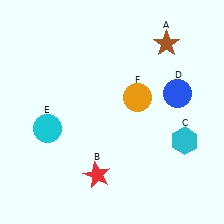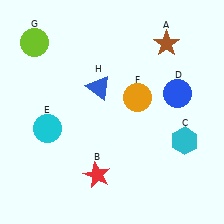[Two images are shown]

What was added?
A lime circle (G), a blue triangle (H) were added in Image 2.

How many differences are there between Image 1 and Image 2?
There are 2 differences between the two images.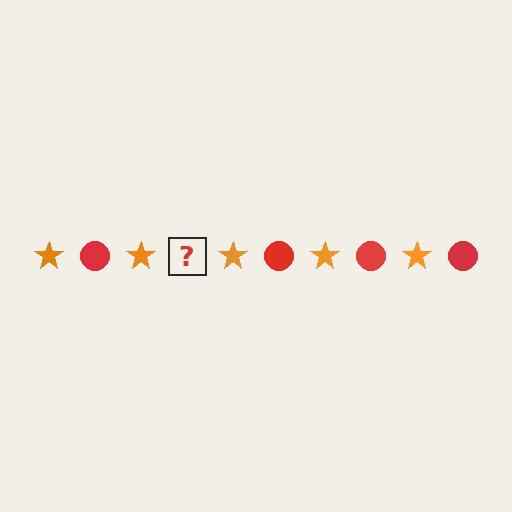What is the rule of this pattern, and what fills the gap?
The rule is that the pattern alternates between orange star and red circle. The gap should be filled with a red circle.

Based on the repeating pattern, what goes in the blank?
The blank should be a red circle.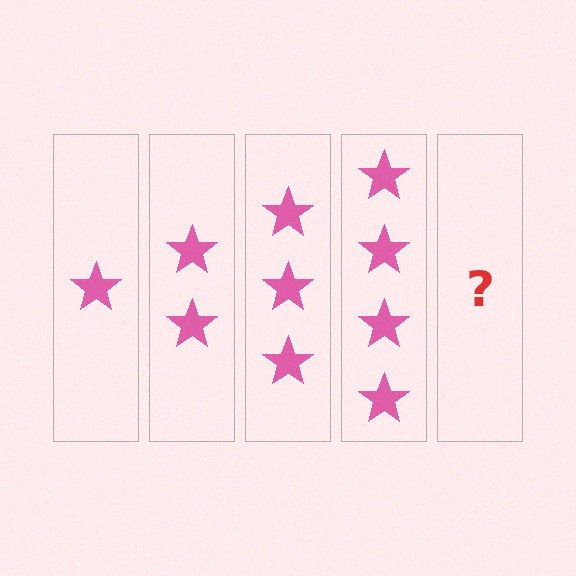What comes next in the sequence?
The next element should be 5 stars.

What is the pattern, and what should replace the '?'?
The pattern is that each step adds one more star. The '?' should be 5 stars.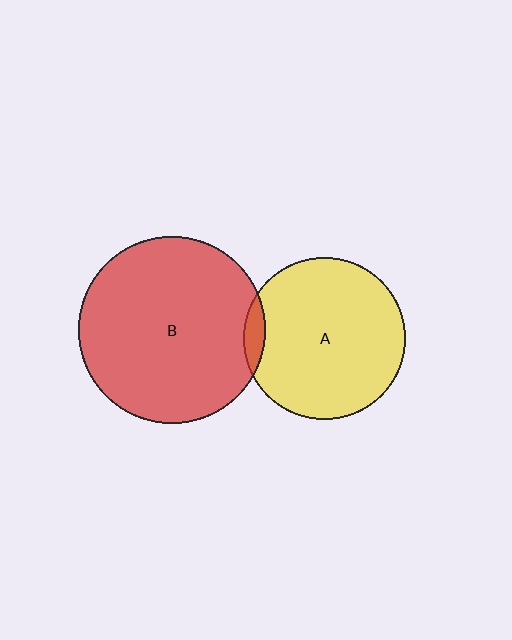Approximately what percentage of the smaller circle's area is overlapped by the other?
Approximately 5%.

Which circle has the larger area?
Circle B (red).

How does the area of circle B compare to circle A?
Approximately 1.3 times.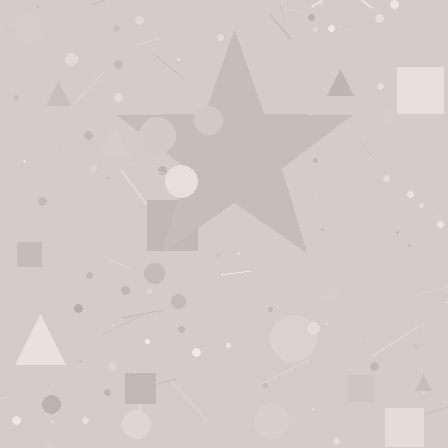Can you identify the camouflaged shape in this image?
The camouflaged shape is a star.